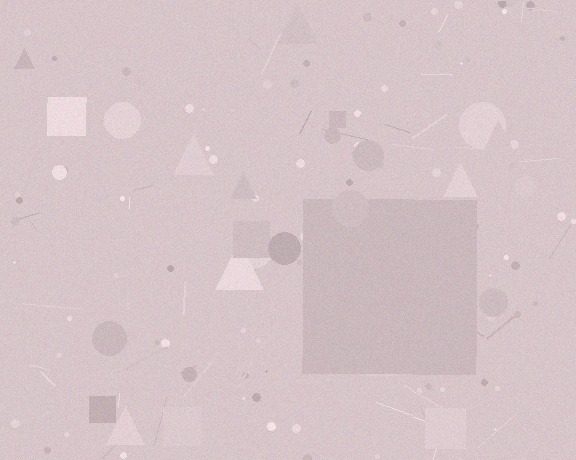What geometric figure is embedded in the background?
A square is embedded in the background.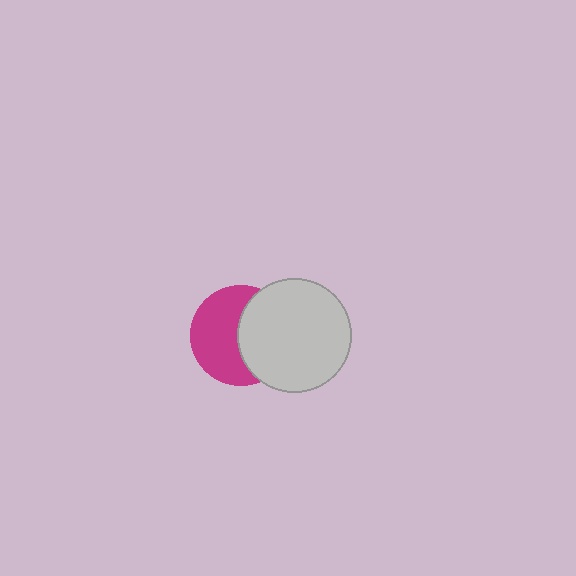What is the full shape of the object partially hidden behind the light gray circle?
The partially hidden object is a magenta circle.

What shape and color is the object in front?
The object in front is a light gray circle.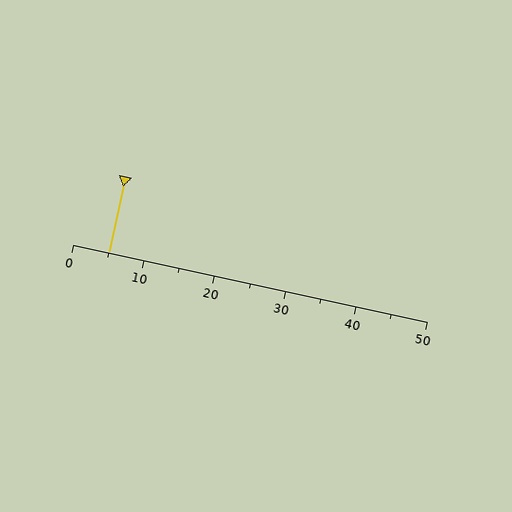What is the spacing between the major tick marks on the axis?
The major ticks are spaced 10 apart.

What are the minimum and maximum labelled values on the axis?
The axis runs from 0 to 50.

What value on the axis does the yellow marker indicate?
The marker indicates approximately 5.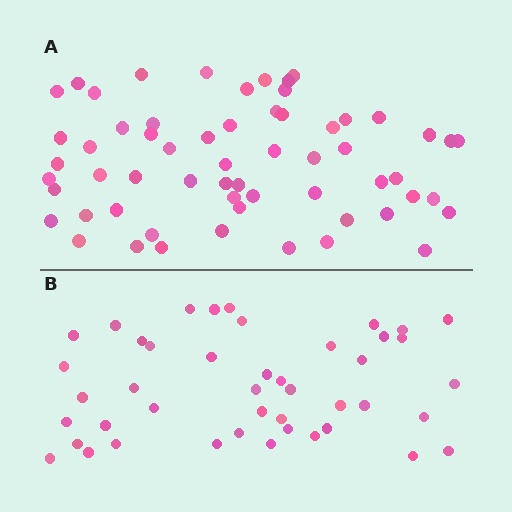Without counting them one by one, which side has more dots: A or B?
Region A (the top region) has more dots.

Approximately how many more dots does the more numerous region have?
Region A has approximately 15 more dots than region B.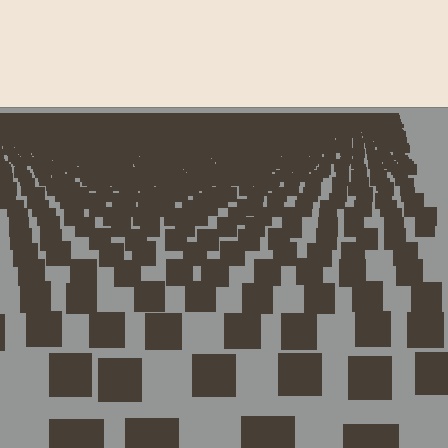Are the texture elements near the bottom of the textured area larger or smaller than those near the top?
Larger. Near the bottom, elements are closer to the viewer and appear at a bigger on-screen size.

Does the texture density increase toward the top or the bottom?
Density increases toward the top.